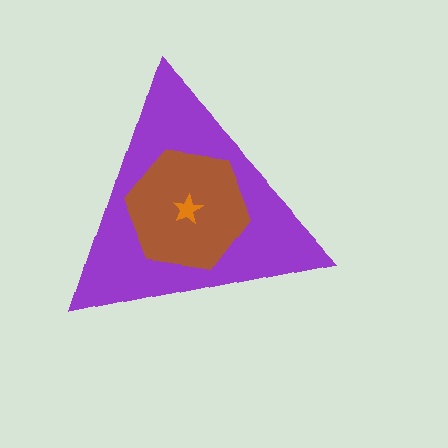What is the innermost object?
The orange star.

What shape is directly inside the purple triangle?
The brown hexagon.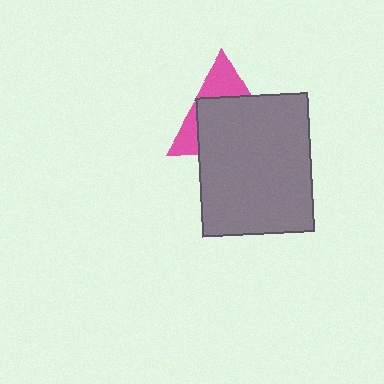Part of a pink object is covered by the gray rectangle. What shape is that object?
It is a triangle.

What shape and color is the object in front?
The object in front is a gray rectangle.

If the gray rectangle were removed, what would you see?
You would see the complete pink triangle.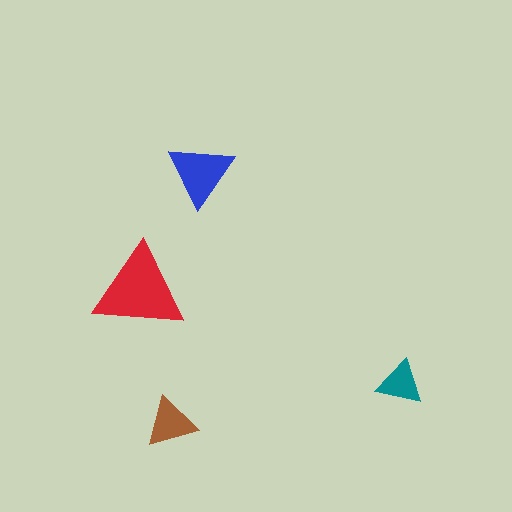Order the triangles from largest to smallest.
the red one, the blue one, the brown one, the teal one.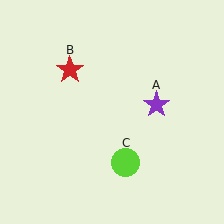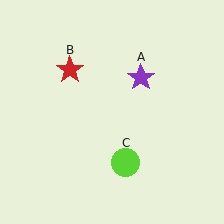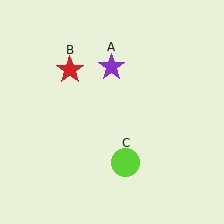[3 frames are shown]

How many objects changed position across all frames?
1 object changed position: purple star (object A).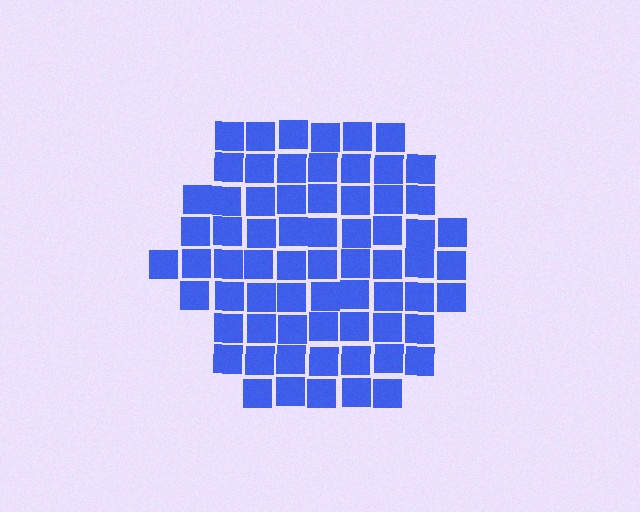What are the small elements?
The small elements are squares.